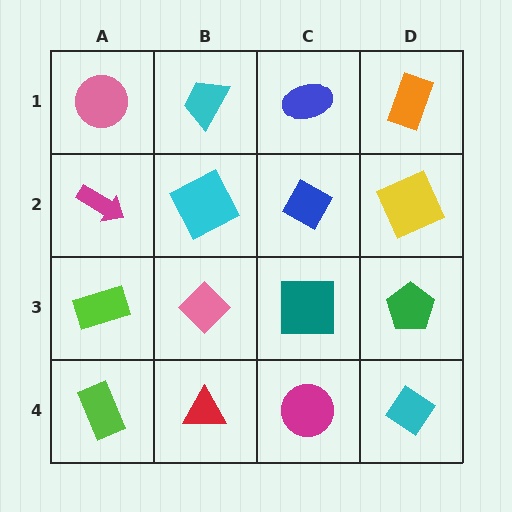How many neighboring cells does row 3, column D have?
3.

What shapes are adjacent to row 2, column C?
A blue ellipse (row 1, column C), a teal square (row 3, column C), a cyan square (row 2, column B), a yellow square (row 2, column D).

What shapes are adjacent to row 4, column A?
A lime rectangle (row 3, column A), a red triangle (row 4, column B).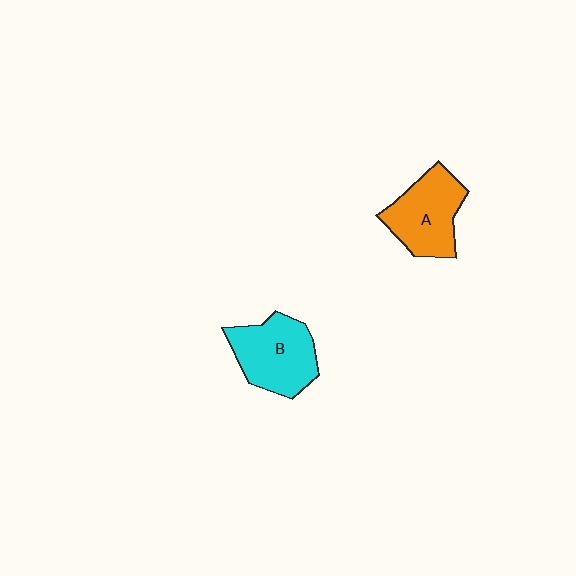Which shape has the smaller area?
Shape A (orange).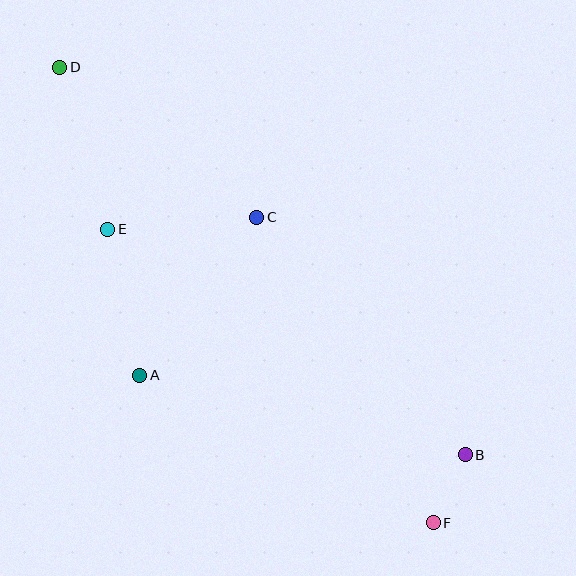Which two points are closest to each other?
Points B and F are closest to each other.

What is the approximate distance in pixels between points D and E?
The distance between D and E is approximately 169 pixels.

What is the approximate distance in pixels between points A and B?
The distance between A and B is approximately 335 pixels.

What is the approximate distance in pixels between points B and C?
The distance between B and C is approximately 316 pixels.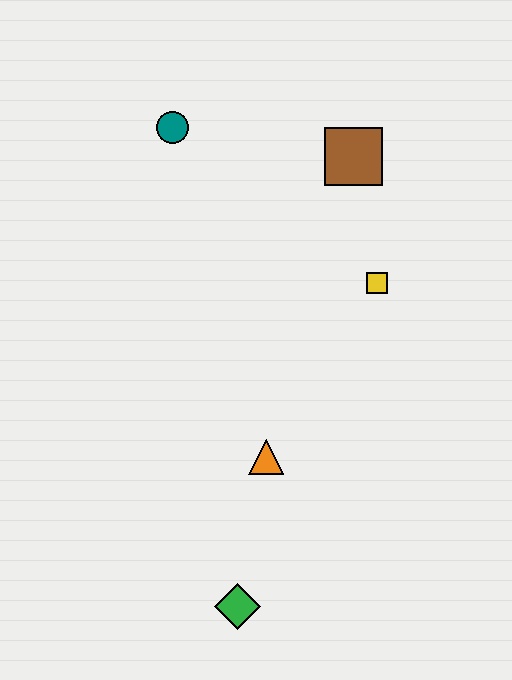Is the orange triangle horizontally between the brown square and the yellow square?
No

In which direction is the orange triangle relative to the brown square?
The orange triangle is below the brown square.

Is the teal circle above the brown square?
Yes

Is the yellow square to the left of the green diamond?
No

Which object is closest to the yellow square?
The brown square is closest to the yellow square.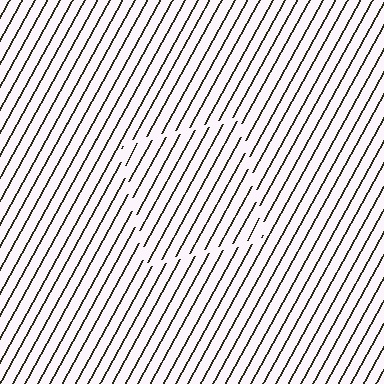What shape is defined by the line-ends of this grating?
An illusory square. The interior of the shape contains the same grating, shifted by half a period — the contour is defined by the phase discontinuity where line-ends from the inner and outer gratings abut.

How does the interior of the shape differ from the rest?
The interior of the shape contains the same grating, shifted by half a period — the contour is defined by the phase discontinuity where line-ends from the inner and outer gratings abut.